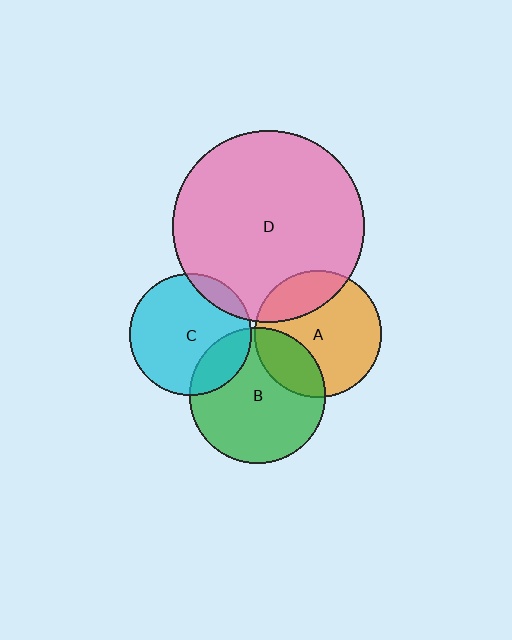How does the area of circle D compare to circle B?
Approximately 2.0 times.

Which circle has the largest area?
Circle D (pink).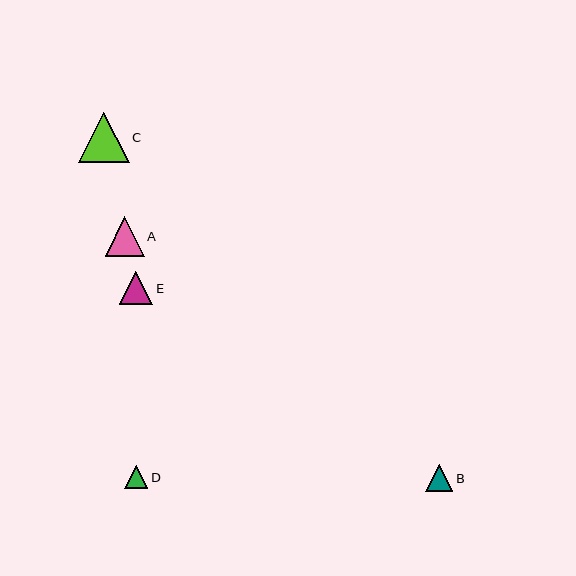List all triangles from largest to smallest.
From largest to smallest: C, A, E, B, D.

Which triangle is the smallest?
Triangle D is the smallest with a size of approximately 23 pixels.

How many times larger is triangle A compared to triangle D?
Triangle A is approximately 1.7 times the size of triangle D.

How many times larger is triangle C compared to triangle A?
Triangle C is approximately 1.3 times the size of triangle A.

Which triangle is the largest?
Triangle C is the largest with a size of approximately 51 pixels.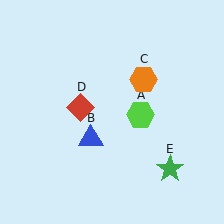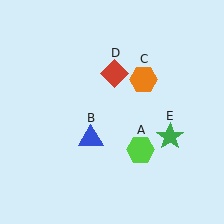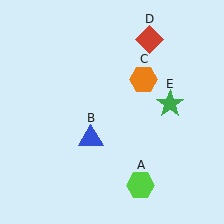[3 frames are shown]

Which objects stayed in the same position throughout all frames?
Blue triangle (object B) and orange hexagon (object C) remained stationary.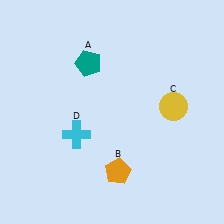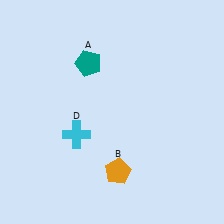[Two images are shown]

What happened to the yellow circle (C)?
The yellow circle (C) was removed in Image 2. It was in the top-right area of Image 1.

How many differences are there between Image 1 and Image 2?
There is 1 difference between the two images.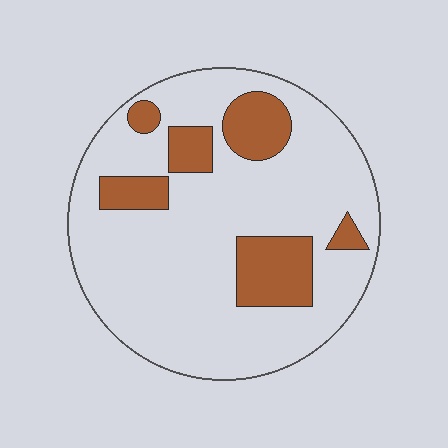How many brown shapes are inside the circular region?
6.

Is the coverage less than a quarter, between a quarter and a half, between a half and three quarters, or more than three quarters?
Less than a quarter.